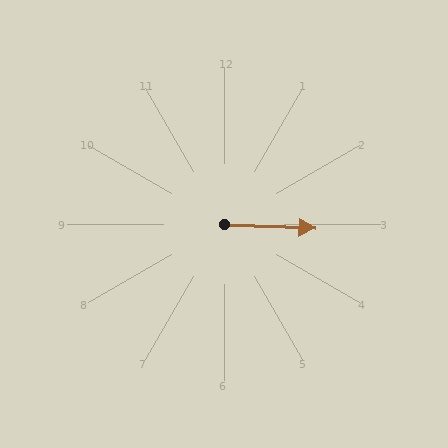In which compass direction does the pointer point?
East.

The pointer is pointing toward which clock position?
Roughly 3 o'clock.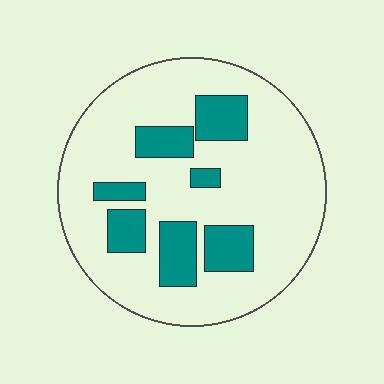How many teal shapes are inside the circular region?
7.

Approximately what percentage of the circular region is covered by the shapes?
Approximately 20%.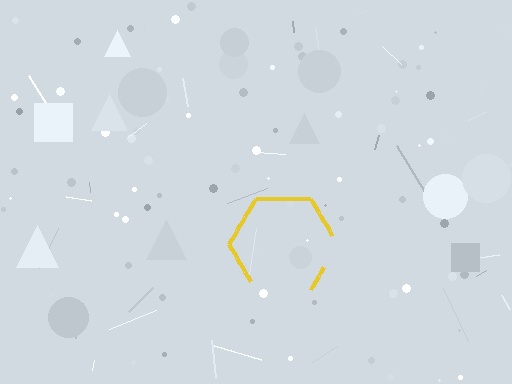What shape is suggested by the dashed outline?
The dashed outline suggests a hexagon.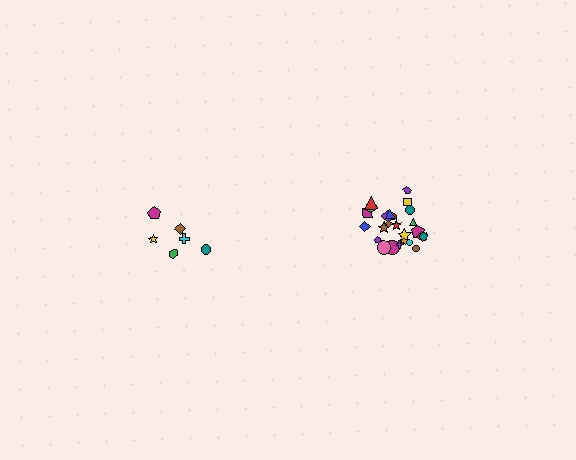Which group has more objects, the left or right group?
The right group.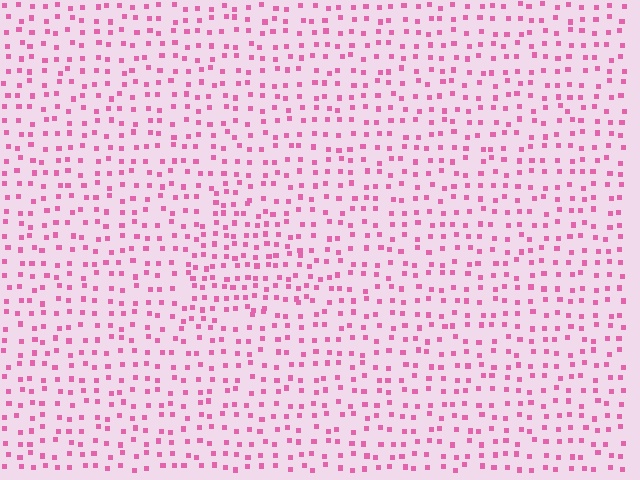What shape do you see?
I see a triangle.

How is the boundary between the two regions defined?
The boundary is defined by a change in element density (approximately 1.5x ratio). All elements are the same color, size, and shape.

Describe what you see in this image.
The image contains small pink elements arranged at two different densities. A triangle-shaped region is visible where the elements are more densely packed than the surrounding area.